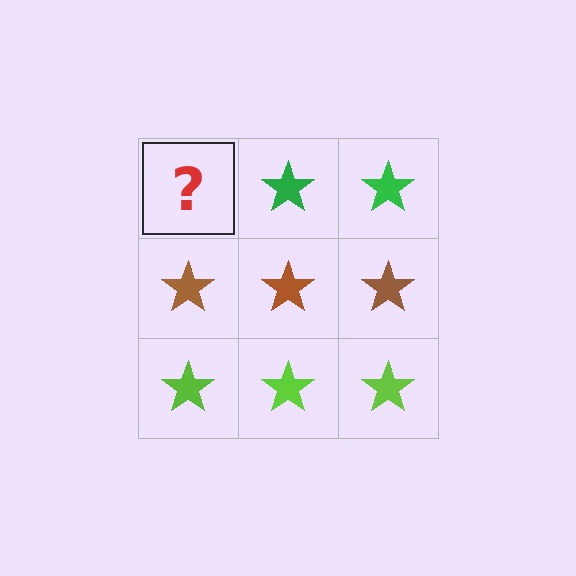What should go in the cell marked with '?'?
The missing cell should contain a green star.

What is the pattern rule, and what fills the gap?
The rule is that each row has a consistent color. The gap should be filled with a green star.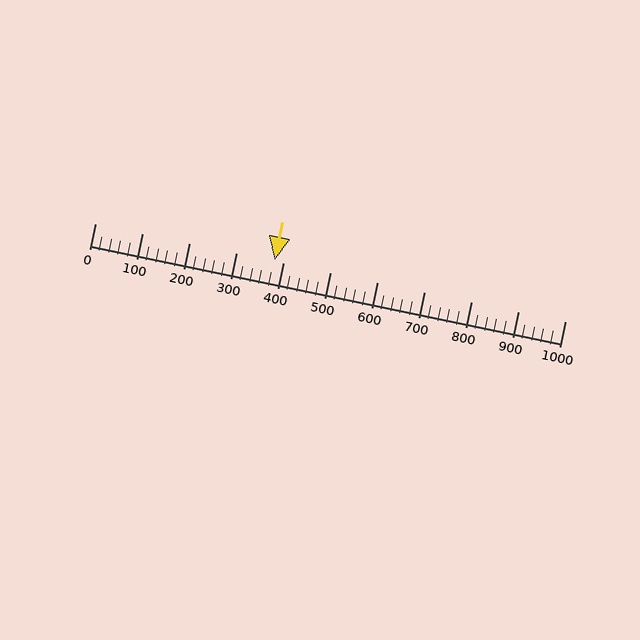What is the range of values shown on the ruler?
The ruler shows values from 0 to 1000.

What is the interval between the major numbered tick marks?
The major tick marks are spaced 100 units apart.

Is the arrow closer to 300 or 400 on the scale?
The arrow is closer to 400.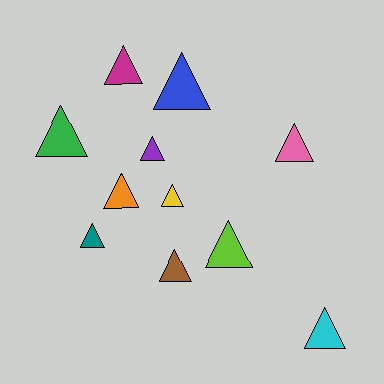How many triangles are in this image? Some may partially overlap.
There are 11 triangles.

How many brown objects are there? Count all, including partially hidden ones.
There is 1 brown object.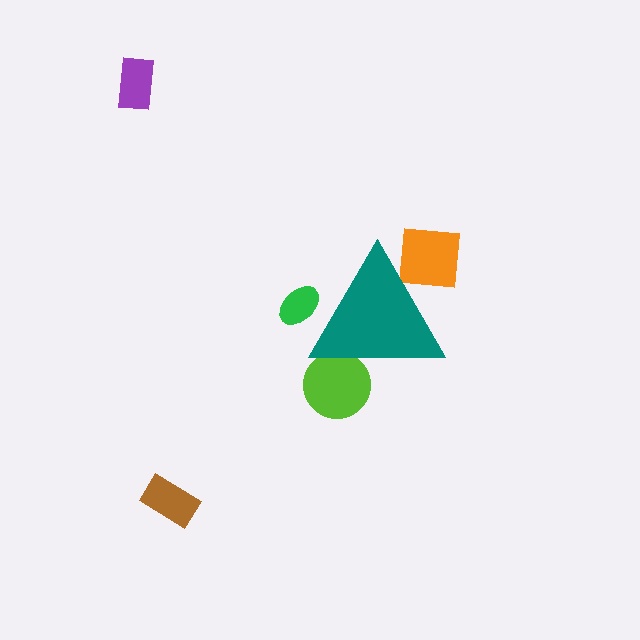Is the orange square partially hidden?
Yes, the orange square is partially hidden behind the teal triangle.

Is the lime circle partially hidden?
Yes, the lime circle is partially hidden behind the teal triangle.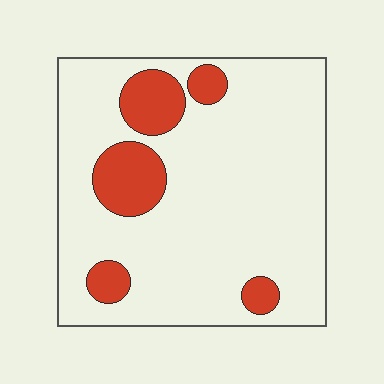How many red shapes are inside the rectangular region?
5.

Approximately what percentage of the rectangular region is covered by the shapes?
Approximately 15%.